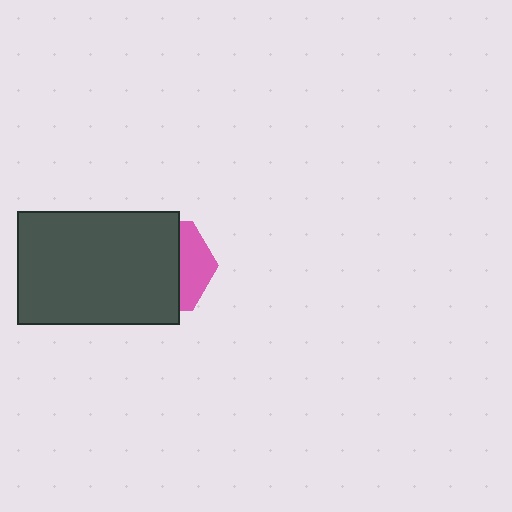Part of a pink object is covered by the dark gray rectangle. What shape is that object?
It is a hexagon.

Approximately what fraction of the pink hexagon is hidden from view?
Roughly 66% of the pink hexagon is hidden behind the dark gray rectangle.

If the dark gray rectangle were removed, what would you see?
You would see the complete pink hexagon.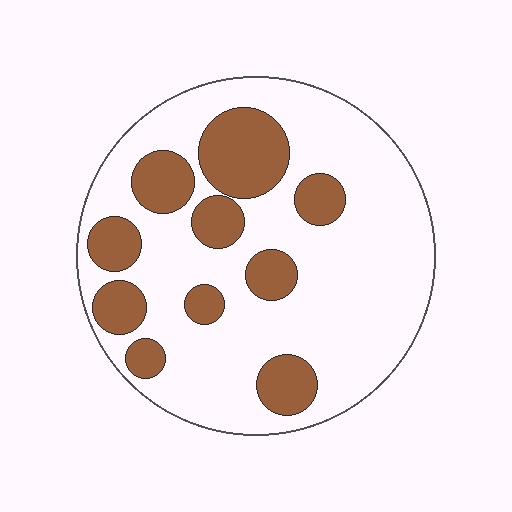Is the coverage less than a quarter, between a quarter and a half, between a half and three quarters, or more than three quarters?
Between a quarter and a half.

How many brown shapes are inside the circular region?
10.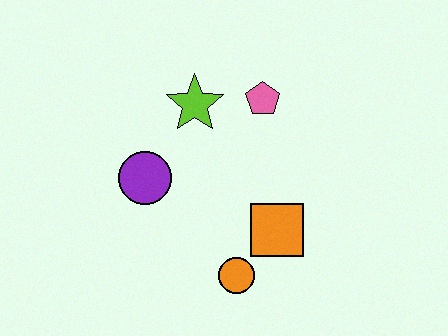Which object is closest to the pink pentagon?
The lime star is closest to the pink pentagon.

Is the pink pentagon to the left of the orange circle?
No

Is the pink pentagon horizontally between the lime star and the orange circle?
No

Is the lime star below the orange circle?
No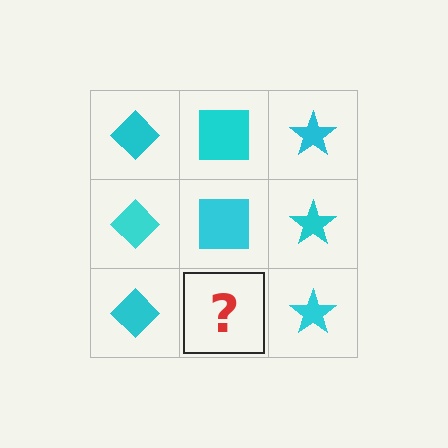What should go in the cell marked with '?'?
The missing cell should contain a cyan square.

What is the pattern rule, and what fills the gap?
The rule is that each column has a consistent shape. The gap should be filled with a cyan square.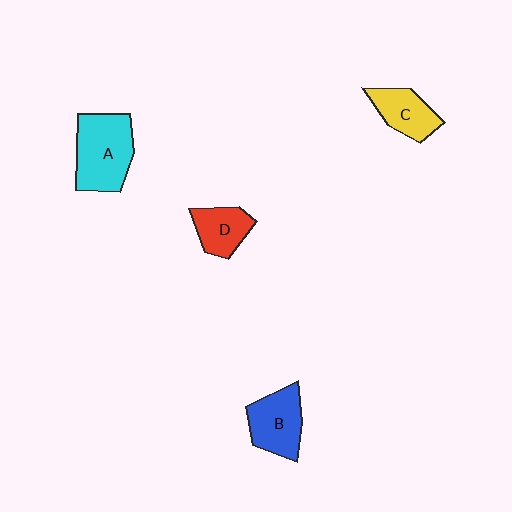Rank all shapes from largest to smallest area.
From largest to smallest: A (cyan), B (blue), C (yellow), D (red).